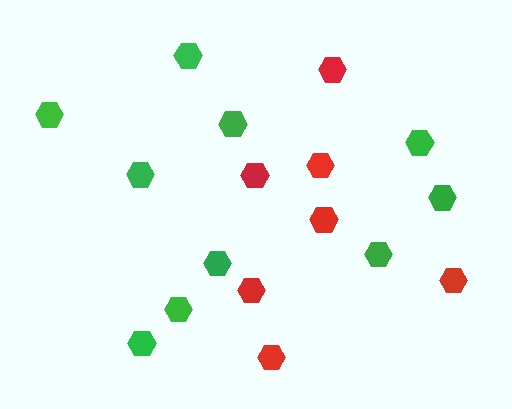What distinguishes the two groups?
There are 2 groups: one group of red hexagons (7) and one group of green hexagons (10).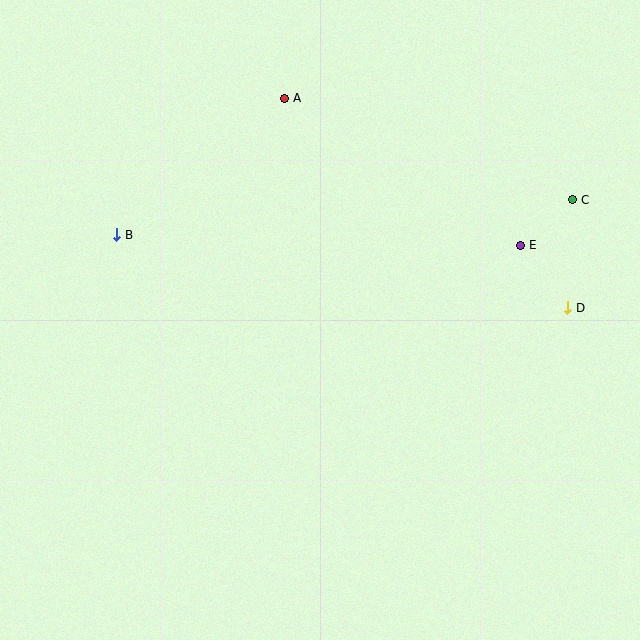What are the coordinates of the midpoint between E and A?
The midpoint between E and A is at (403, 172).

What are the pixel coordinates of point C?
Point C is at (573, 200).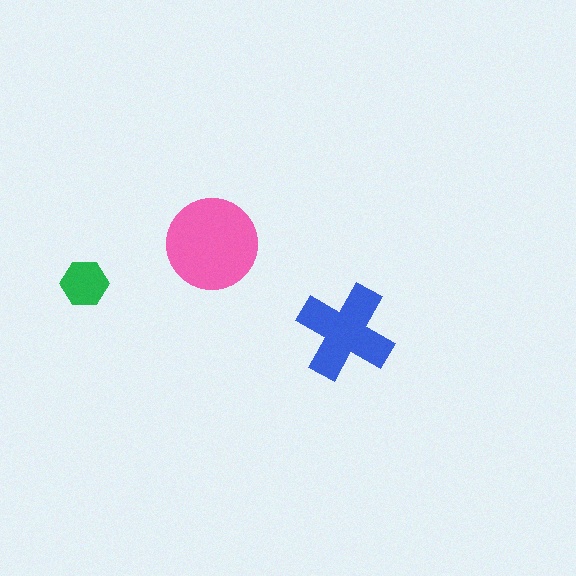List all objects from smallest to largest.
The green hexagon, the blue cross, the pink circle.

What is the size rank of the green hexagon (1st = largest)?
3rd.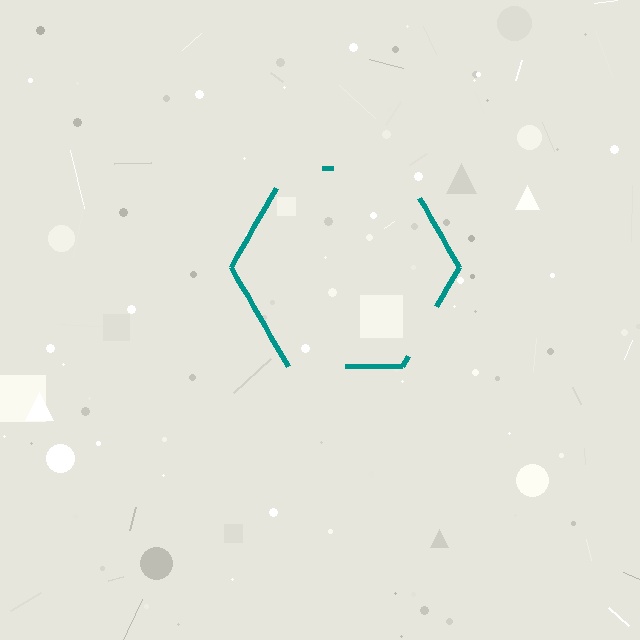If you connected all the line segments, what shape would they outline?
They would outline a hexagon.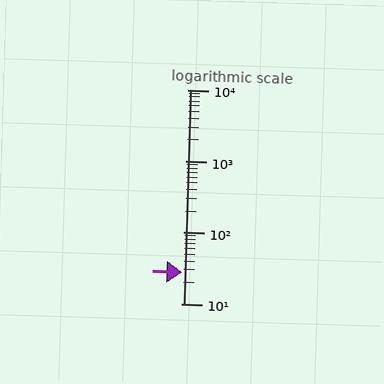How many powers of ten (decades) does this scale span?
The scale spans 3 decades, from 10 to 10000.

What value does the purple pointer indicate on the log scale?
The pointer indicates approximately 28.